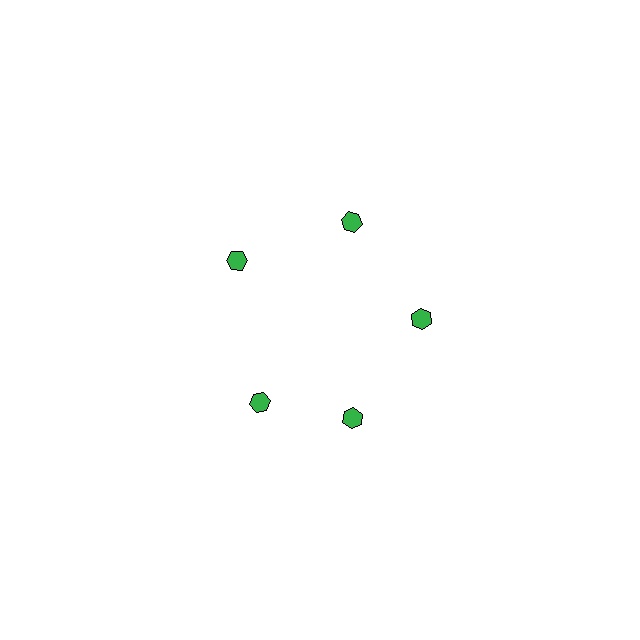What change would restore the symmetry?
The symmetry would be restored by rotating it back into even spacing with its neighbors so that all 5 hexagons sit at equal angles and equal distance from the center.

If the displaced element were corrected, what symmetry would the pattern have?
It would have 5-fold rotational symmetry — the pattern would map onto itself every 72 degrees.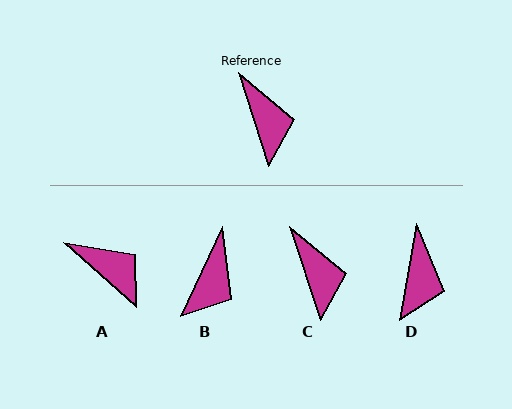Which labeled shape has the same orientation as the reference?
C.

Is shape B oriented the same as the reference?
No, it is off by about 43 degrees.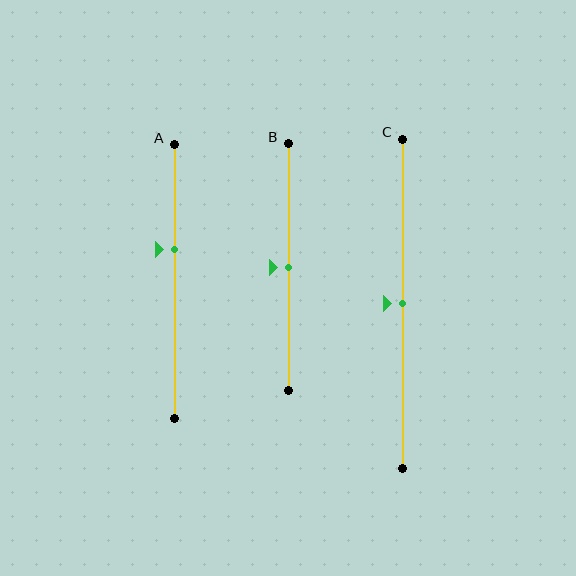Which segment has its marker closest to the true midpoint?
Segment B has its marker closest to the true midpoint.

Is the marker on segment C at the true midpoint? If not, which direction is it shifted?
Yes, the marker on segment C is at the true midpoint.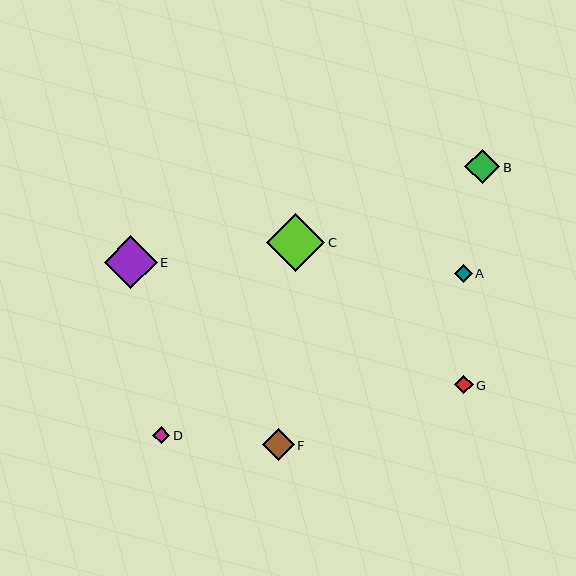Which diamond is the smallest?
Diamond D is the smallest with a size of approximately 17 pixels.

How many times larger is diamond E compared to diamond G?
Diamond E is approximately 2.9 times the size of diamond G.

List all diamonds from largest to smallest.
From largest to smallest: C, E, B, F, G, A, D.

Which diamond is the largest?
Diamond C is the largest with a size of approximately 58 pixels.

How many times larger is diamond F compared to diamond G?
Diamond F is approximately 1.7 times the size of diamond G.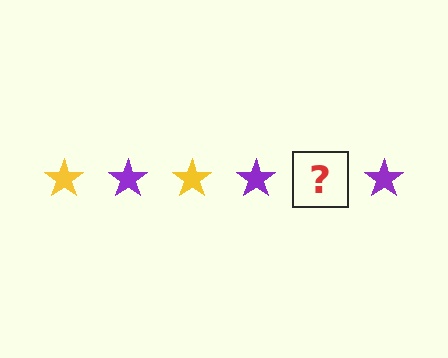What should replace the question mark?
The question mark should be replaced with a yellow star.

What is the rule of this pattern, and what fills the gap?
The rule is that the pattern cycles through yellow, purple stars. The gap should be filled with a yellow star.